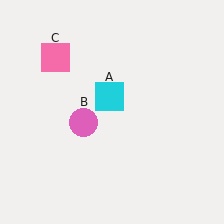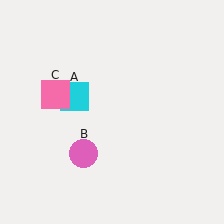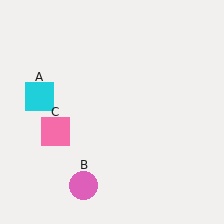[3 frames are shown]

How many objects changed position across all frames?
3 objects changed position: cyan square (object A), pink circle (object B), pink square (object C).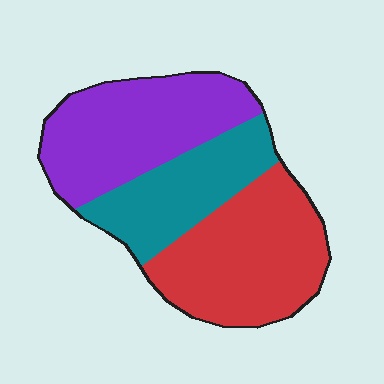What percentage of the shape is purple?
Purple takes up about three eighths (3/8) of the shape.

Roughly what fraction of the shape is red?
Red takes up between a third and a half of the shape.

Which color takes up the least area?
Teal, at roughly 25%.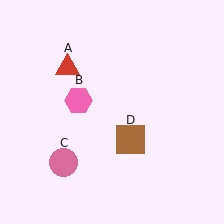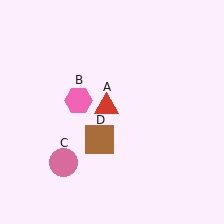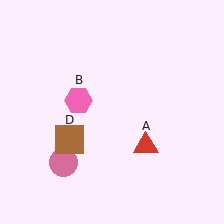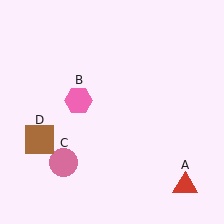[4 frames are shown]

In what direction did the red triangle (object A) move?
The red triangle (object A) moved down and to the right.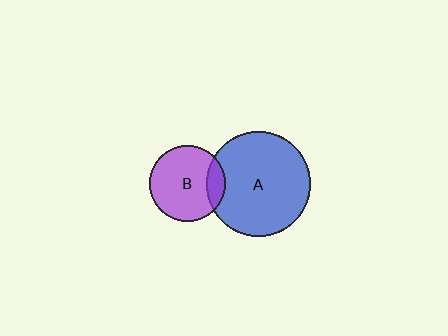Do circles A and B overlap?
Yes.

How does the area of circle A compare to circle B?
Approximately 1.9 times.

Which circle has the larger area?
Circle A (blue).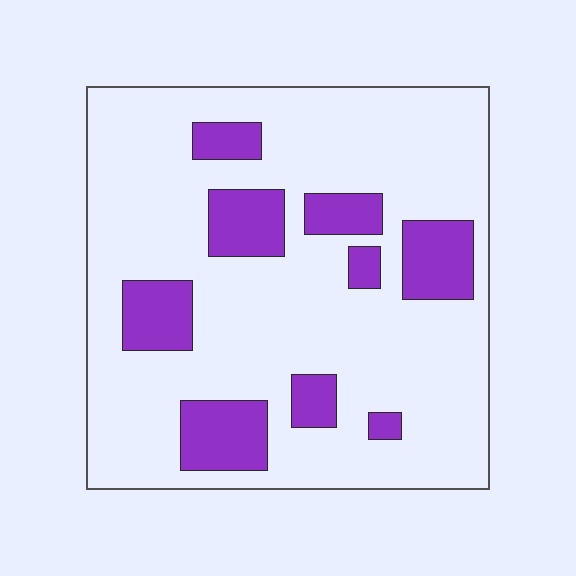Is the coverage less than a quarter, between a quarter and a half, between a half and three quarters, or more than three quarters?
Less than a quarter.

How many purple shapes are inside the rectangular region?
9.